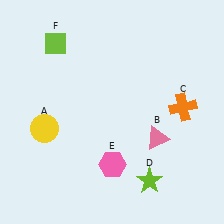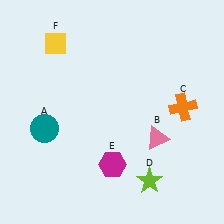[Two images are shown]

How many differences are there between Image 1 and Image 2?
There are 3 differences between the two images.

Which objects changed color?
A changed from yellow to teal. E changed from pink to magenta. F changed from lime to yellow.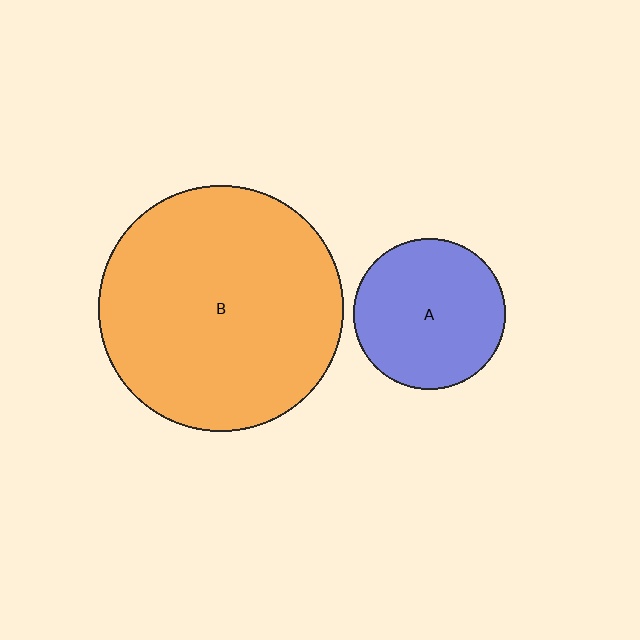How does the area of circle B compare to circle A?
Approximately 2.6 times.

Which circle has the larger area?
Circle B (orange).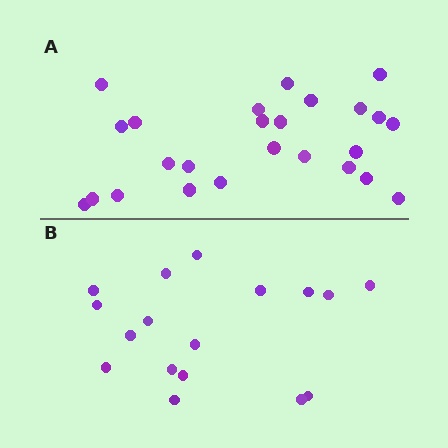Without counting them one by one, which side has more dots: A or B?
Region A (the top region) has more dots.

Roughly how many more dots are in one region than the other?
Region A has roughly 8 or so more dots than region B.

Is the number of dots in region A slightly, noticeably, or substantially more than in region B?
Region A has substantially more. The ratio is roughly 1.5 to 1.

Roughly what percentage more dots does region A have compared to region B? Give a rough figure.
About 45% more.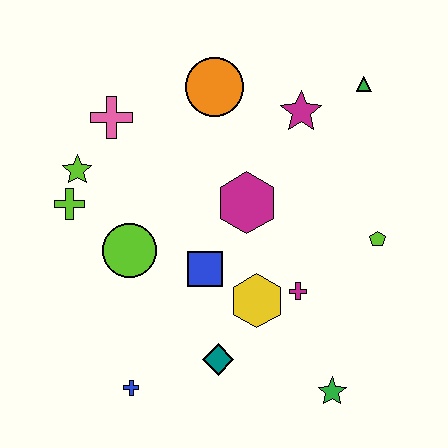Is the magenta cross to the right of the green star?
No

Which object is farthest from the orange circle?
The green star is farthest from the orange circle.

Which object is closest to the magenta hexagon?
The blue square is closest to the magenta hexagon.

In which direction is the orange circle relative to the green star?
The orange circle is above the green star.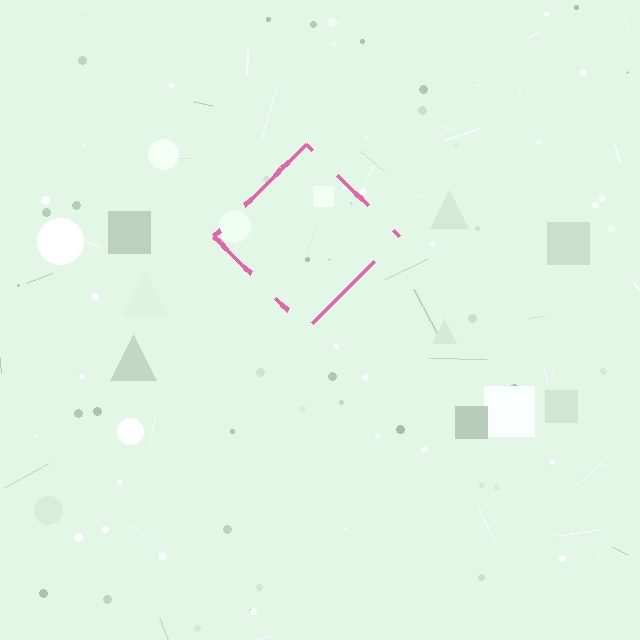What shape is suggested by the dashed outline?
The dashed outline suggests a diamond.